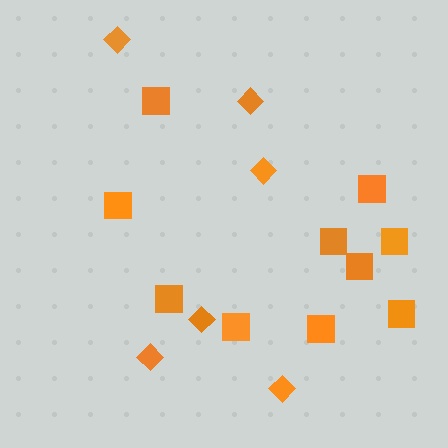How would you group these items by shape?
There are 2 groups: one group of squares (10) and one group of diamonds (6).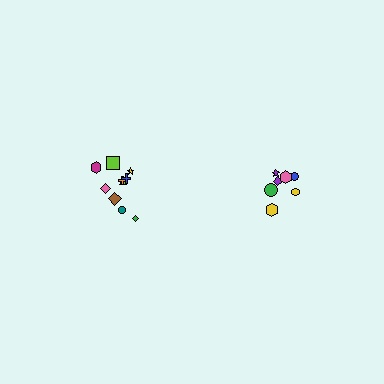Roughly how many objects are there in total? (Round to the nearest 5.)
Roughly 15 objects in total.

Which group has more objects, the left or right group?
The left group.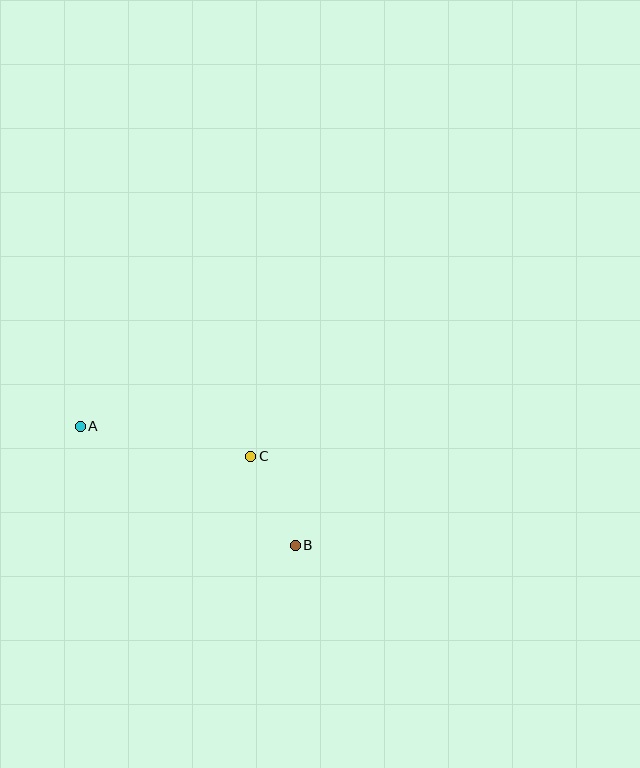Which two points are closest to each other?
Points B and C are closest to each other.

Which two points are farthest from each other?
Points A and B are farthest from each other.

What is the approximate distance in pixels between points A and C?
The distance between A and C is approximately 173 pixels.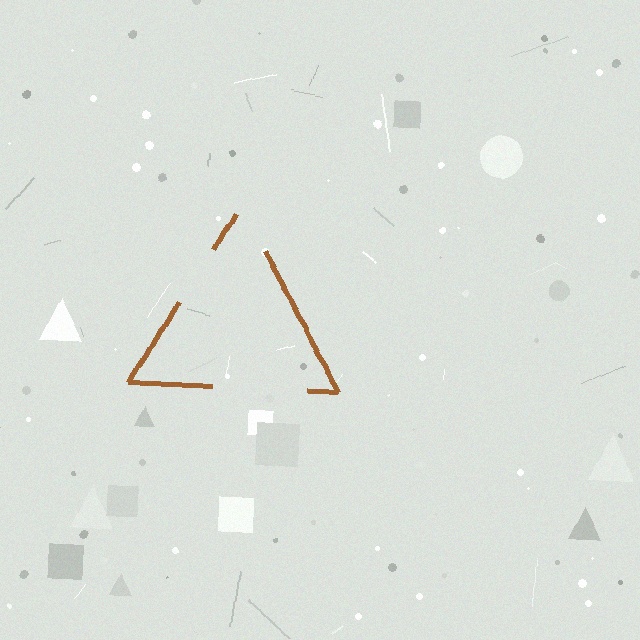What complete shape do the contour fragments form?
The contour fragments form a triangle.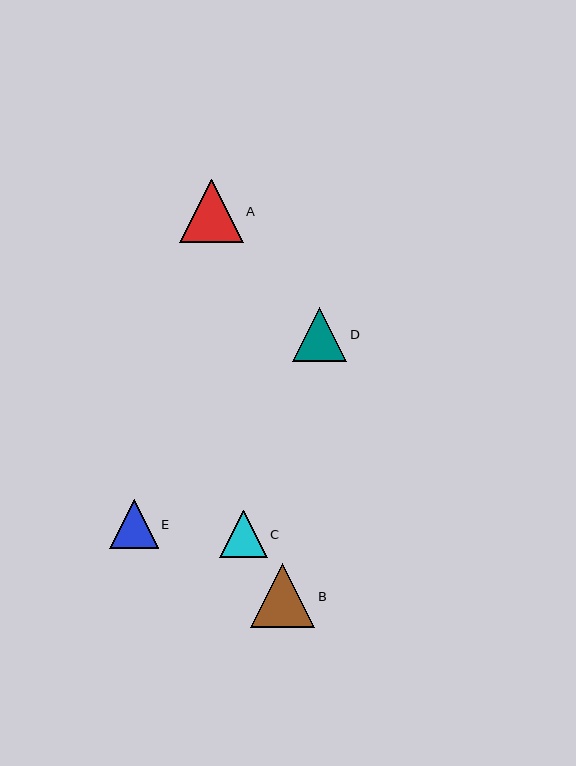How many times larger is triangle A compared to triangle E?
Triangle A is approximately 1.3 times the size of triangle E.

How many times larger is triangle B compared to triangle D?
Triangle B is approximately 1.2 times the size of triangle D.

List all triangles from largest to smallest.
From largest to smallest: B, A, D, E, C.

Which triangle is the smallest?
Triangle C is the smallest with a size of approximately 47 pixels.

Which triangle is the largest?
Triangle B is the largest with a size of approximately 64 pixels.